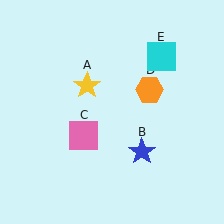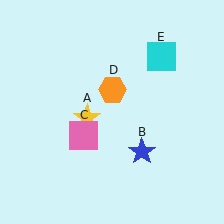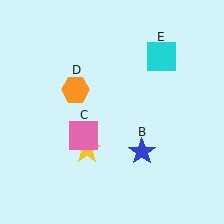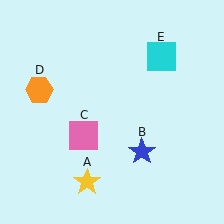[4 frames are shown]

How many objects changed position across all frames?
2 objects changed position: yellow star (object A), orange hexagon (object D).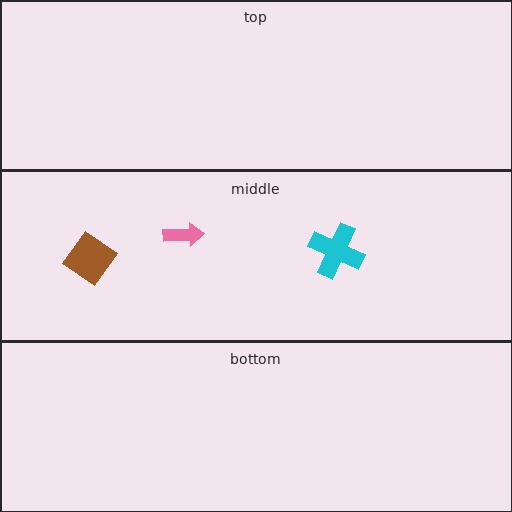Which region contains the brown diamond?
The middle region.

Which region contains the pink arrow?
The middle region.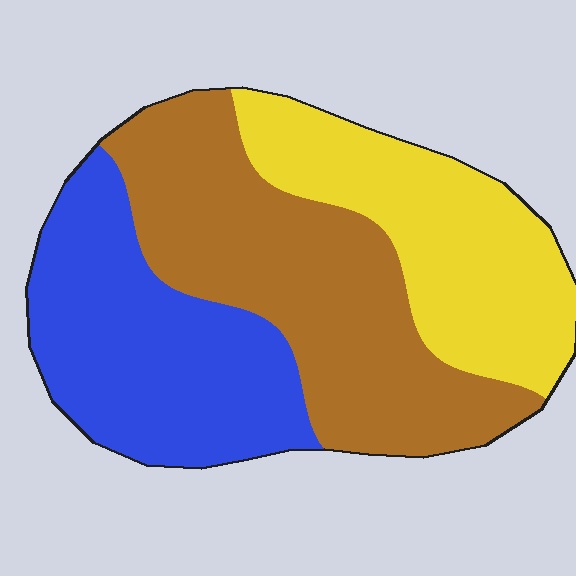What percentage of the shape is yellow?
Yellow takes up about one quarter (1/4) of the shape.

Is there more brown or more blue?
Brown.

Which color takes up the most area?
Brown, at roughly 40%.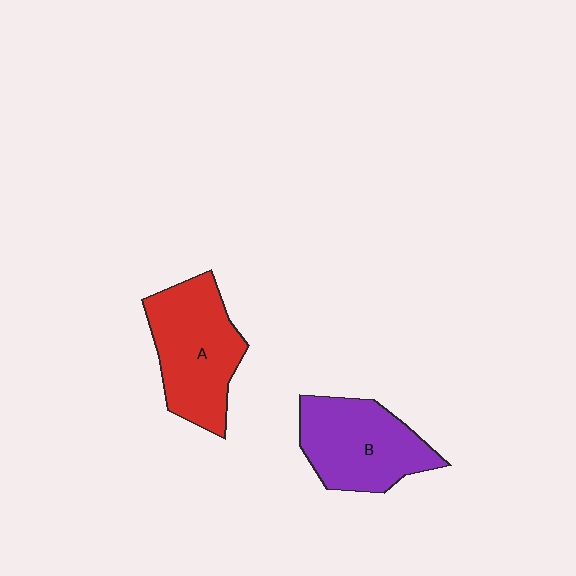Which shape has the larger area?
Shape A (red).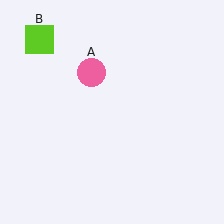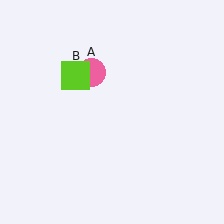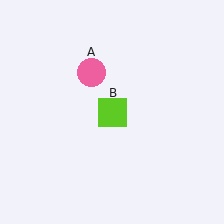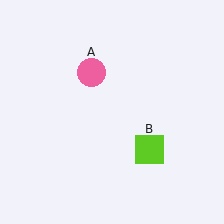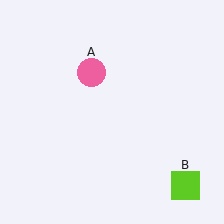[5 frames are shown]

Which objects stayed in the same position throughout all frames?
Pink circle (object A) remained stationary.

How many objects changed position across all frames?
1 object changed position: lime square (object B).